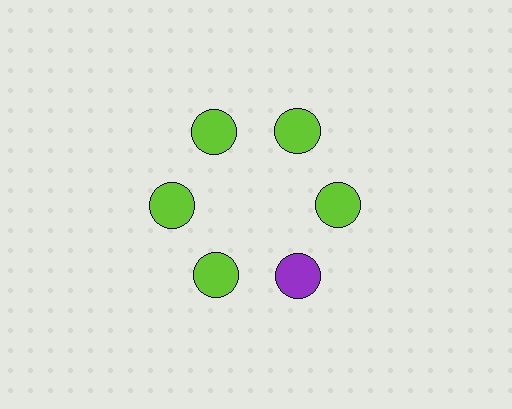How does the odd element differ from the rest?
It has a different color: purple instead of lime.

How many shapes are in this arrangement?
There are 6 shapes arranged in a ring pattern.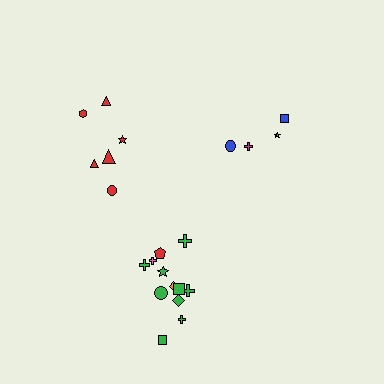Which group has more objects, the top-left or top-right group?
The top-left group.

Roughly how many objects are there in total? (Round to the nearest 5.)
Roughly 20 objects in total.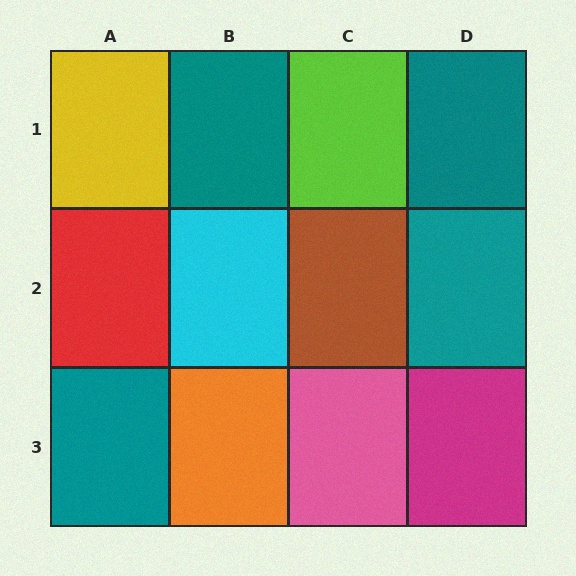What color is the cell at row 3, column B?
Orange.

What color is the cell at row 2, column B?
Cyan.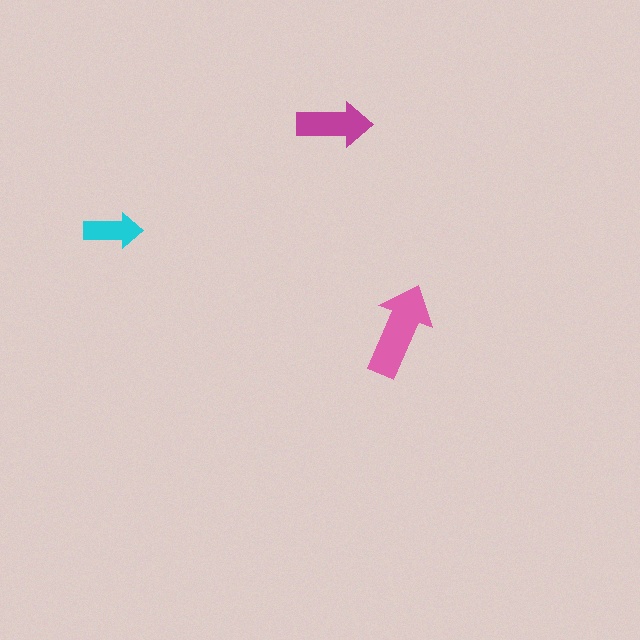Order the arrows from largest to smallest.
the pink one, the magenta one, the cyan one.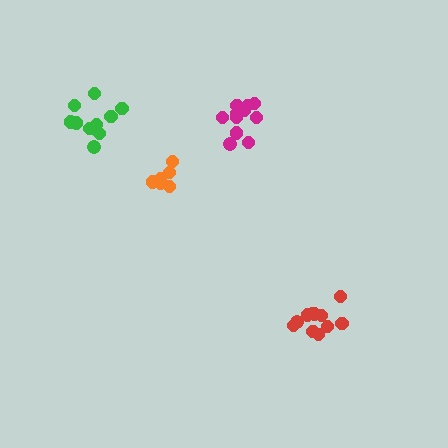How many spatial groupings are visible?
There are 4 spatial groupings.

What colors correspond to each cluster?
The clusters are colored: magenta, orange, green, red.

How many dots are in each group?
Group 1: 11 dots, Group 2: 6 dots, Group 3: 10 dots, Group 4: 11 dots (38 total).